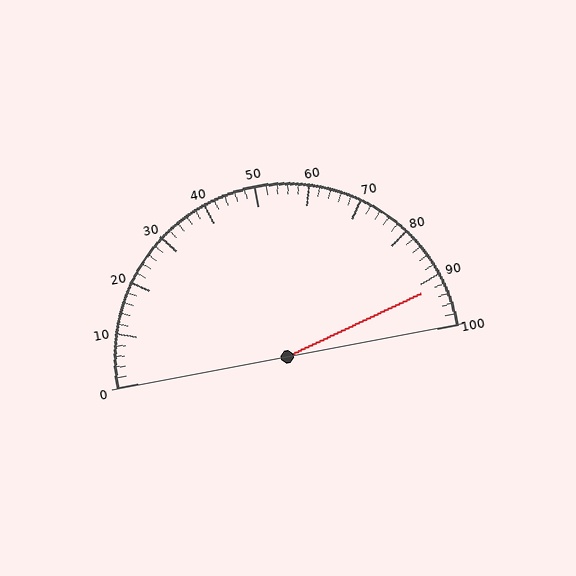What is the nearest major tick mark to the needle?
The nearest major tick mark is 90.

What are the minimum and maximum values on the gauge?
The gauge ranges from 0 to 100.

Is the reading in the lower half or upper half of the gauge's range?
The reading is in the upper half of the range (0 to 100).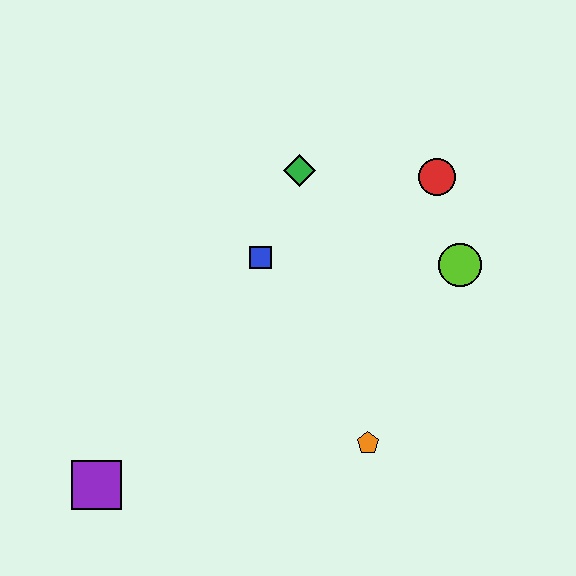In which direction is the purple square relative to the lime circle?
The purple square is to the left of the lime circle.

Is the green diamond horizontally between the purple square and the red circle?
Yes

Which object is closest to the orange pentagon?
The lime circle is closest to the orange pentagon.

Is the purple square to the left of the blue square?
Yes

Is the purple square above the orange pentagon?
No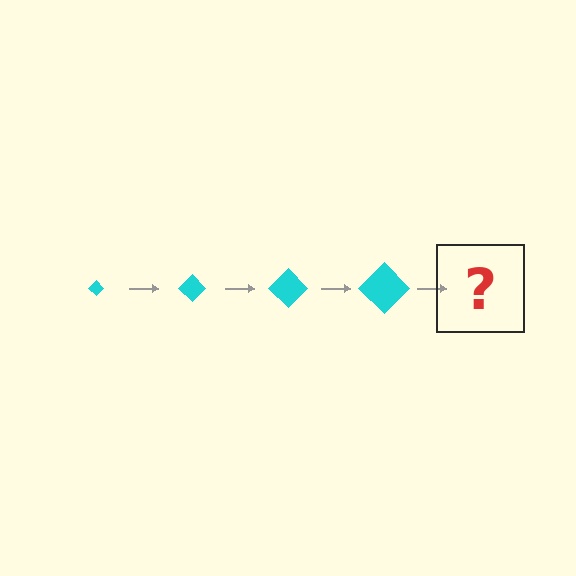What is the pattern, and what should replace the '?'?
The pattern is that the diamond gets progressively larger each step. The '?' should be a cyan diamond, larger than the previous one.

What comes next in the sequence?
The next element should be a cyan diamond, larger than the previous one.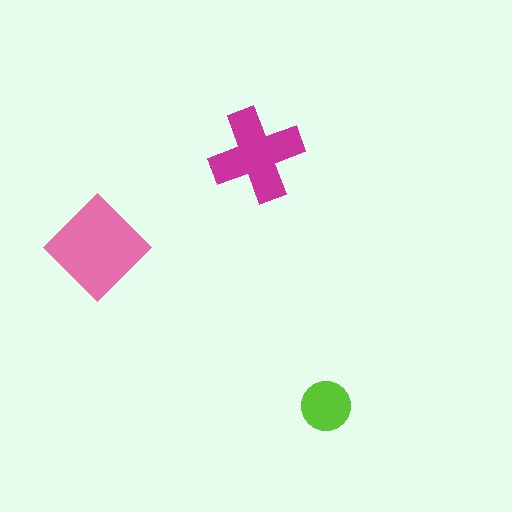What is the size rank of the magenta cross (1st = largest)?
2nd.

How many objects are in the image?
There are 3 objects in the image.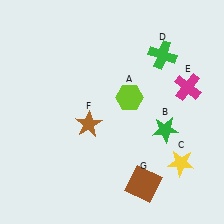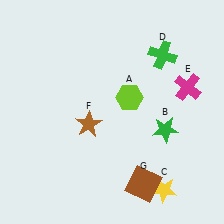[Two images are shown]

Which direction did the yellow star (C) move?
The yellow star (C) moved down.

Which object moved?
The yellow star (C) moved down.